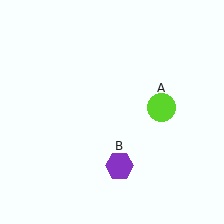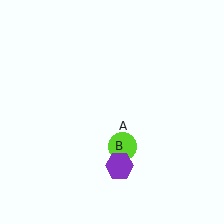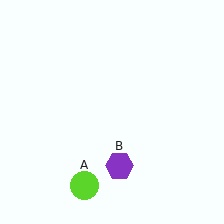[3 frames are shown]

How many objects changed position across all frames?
1 object changed position: lime circle (object A).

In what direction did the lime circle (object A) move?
The lime circle (object A) moved down and to the left.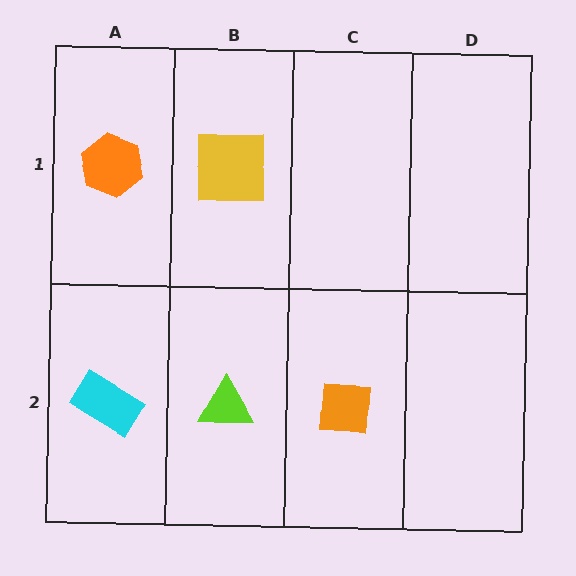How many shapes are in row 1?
2 shapes.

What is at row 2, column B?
A lime triangle.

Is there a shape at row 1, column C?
No, that cell is empty.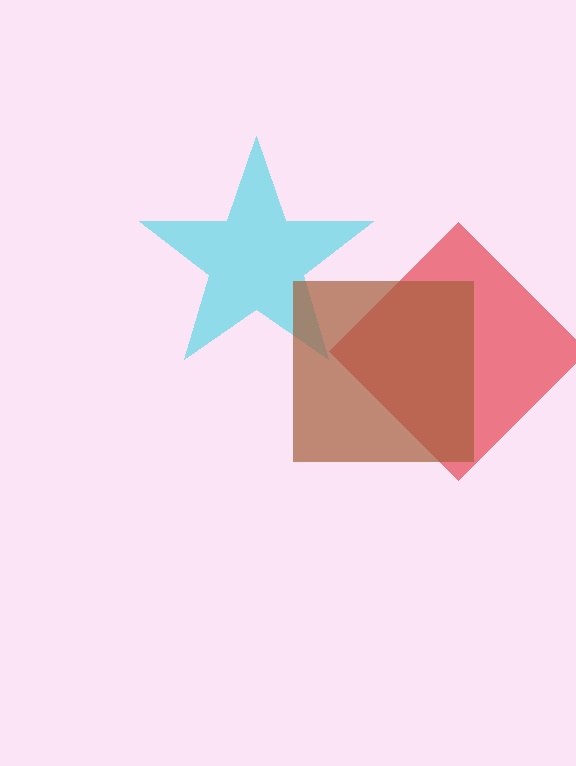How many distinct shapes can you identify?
There are 3 distinct shapes: a cyan star, a red diamond, a brown square.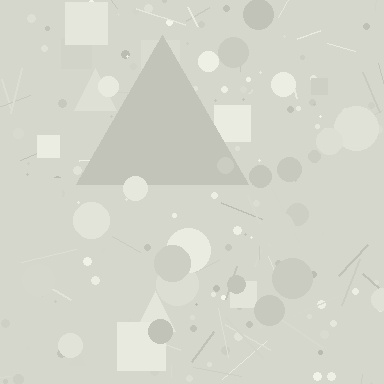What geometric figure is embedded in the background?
A triangle is embedded in the background.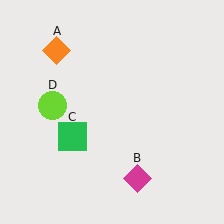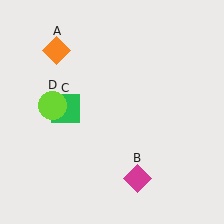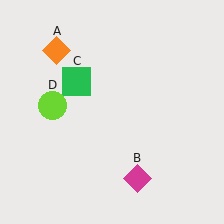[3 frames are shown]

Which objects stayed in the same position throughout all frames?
Orange diamond (object A) and magenta diamond (object B) and lime circle (object D) remained stationary.